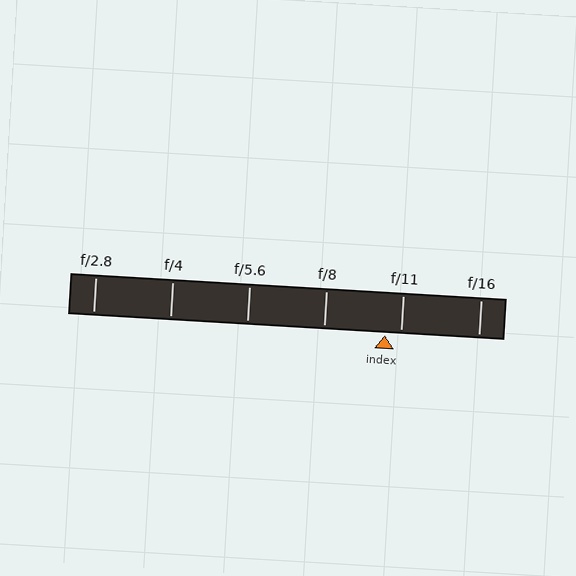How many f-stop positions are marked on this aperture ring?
There are 6 f-stop positions marked.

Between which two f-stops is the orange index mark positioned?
The index mark is between f/8 and f/11.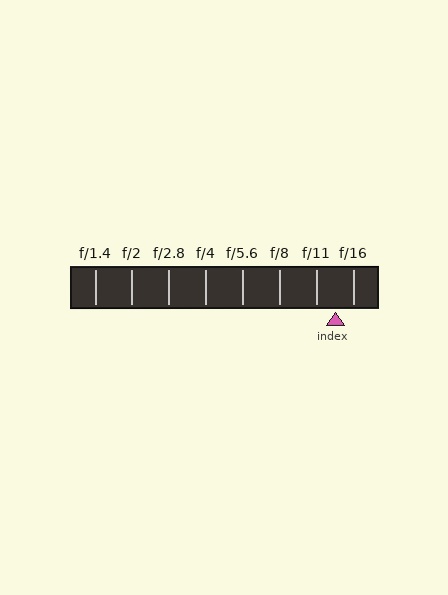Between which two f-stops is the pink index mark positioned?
The index mark is between f/11 and f/16.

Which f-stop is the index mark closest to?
The index mark is closest to f/16.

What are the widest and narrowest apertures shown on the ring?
The widest aperture shown is f/1.4 and the narrowest is f/16.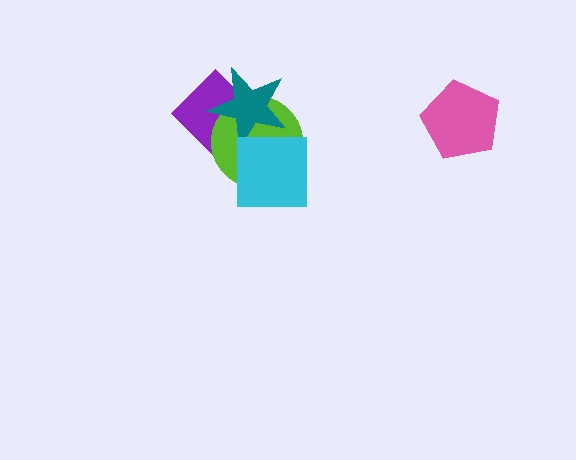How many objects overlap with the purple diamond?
2 objects overlap with the purple diamond.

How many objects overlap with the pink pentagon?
0 objects overlap with the pink pentagon.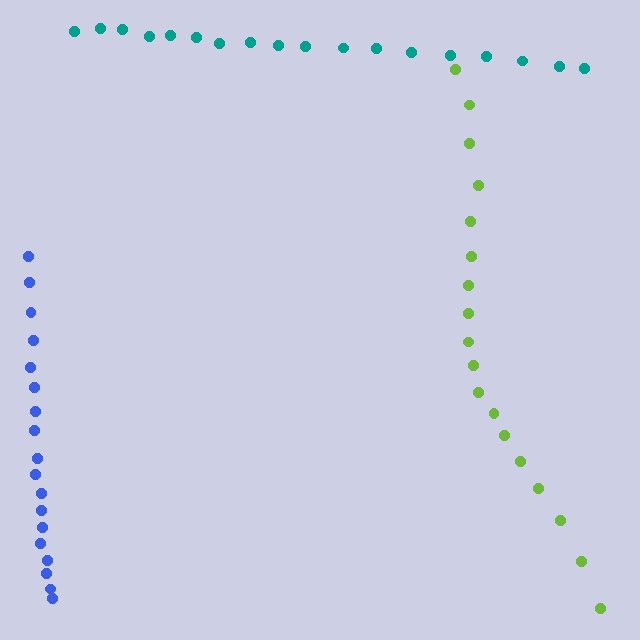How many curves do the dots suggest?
There are 3 distinct paths.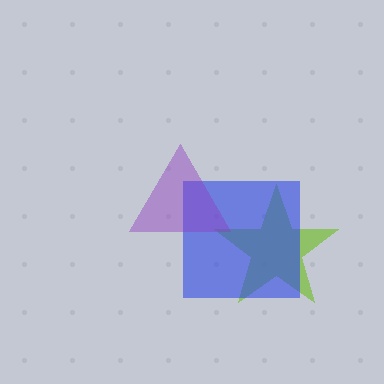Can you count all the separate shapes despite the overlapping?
Yes, there are 3 separate shapes.